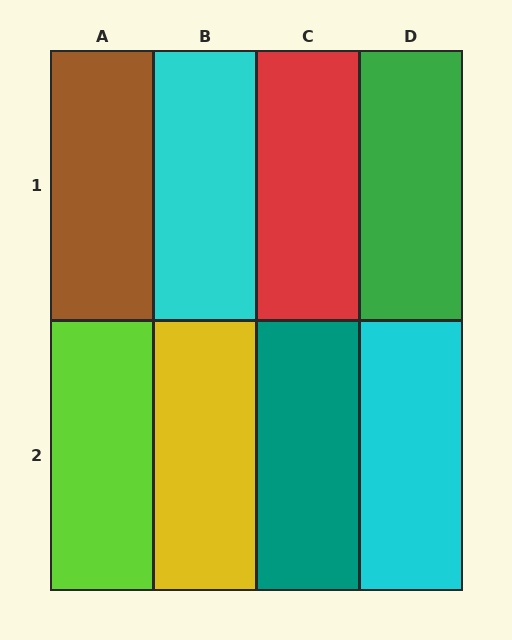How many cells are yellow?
1 cell is yellow.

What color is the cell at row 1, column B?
Cyan.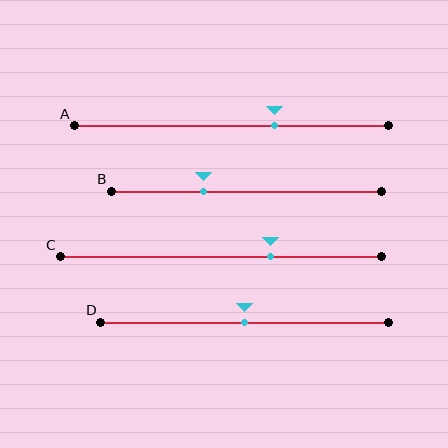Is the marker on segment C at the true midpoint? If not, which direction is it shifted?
No, the marker on segment C is shifted to the right by about 15% of the segment length.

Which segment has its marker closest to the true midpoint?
Segment D has its marker closest to the true midpoint.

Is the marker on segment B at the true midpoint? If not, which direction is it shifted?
No, the marker on segment B is shifted to the left by about 16% of the segment length.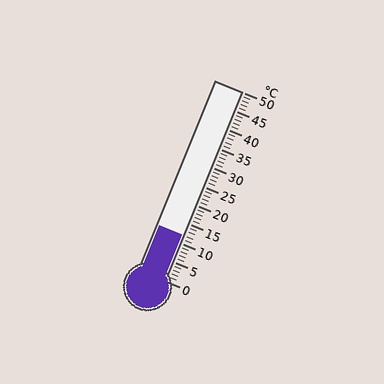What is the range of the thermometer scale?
The thermometer scale ranges from 0°C to 50°C.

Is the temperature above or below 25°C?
The temperature is below 25°C.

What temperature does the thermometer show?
The thermometer shows approximately 12°C.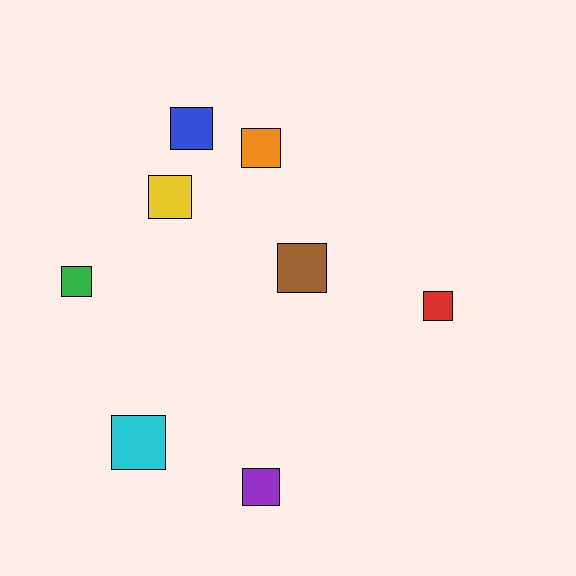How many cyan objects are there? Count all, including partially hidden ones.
There is 1 cyan object.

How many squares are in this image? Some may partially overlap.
There are 8 squares.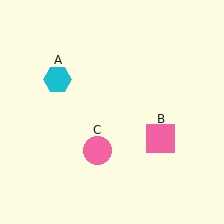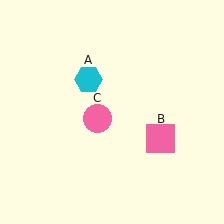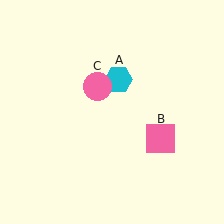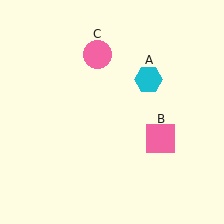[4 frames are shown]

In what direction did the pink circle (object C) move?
The pink circle (object C) moved up.